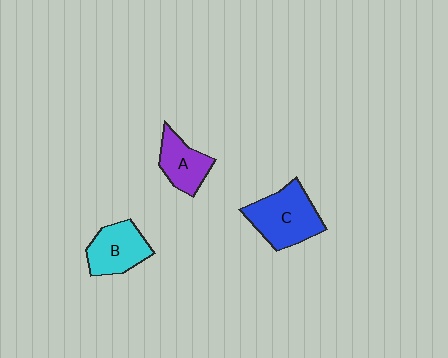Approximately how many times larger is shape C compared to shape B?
Approximately 1.3 times.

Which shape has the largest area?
Shape C (blue).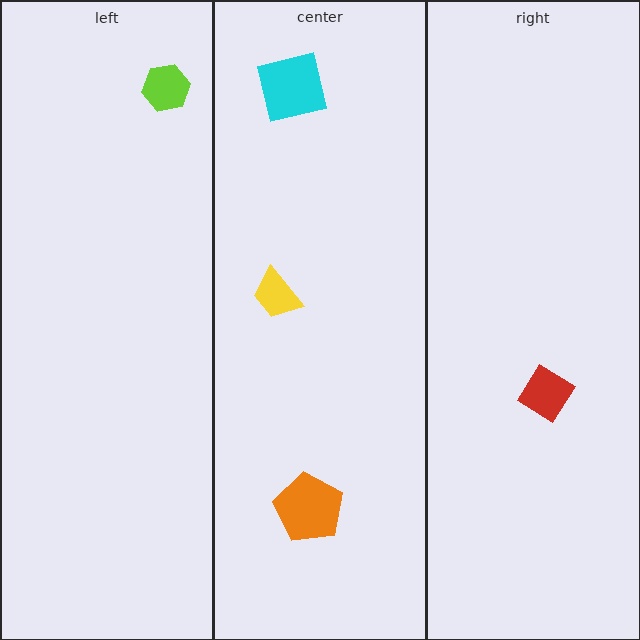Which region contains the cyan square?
The center region.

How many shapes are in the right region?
1.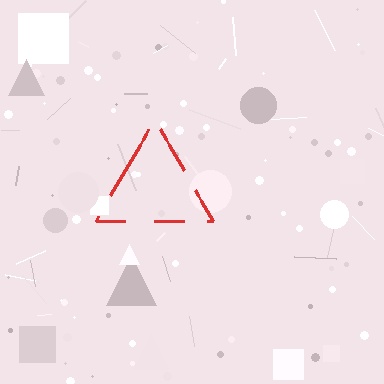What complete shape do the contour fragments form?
The contour fragments form a triangle.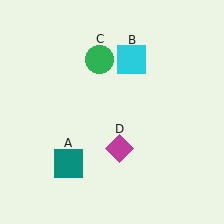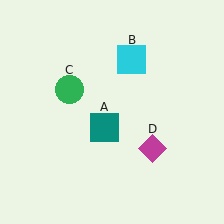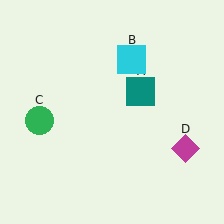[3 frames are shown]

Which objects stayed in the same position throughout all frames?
Cyan square (object B) remained stationary.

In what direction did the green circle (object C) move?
The green circle (object C) moved down and to the left.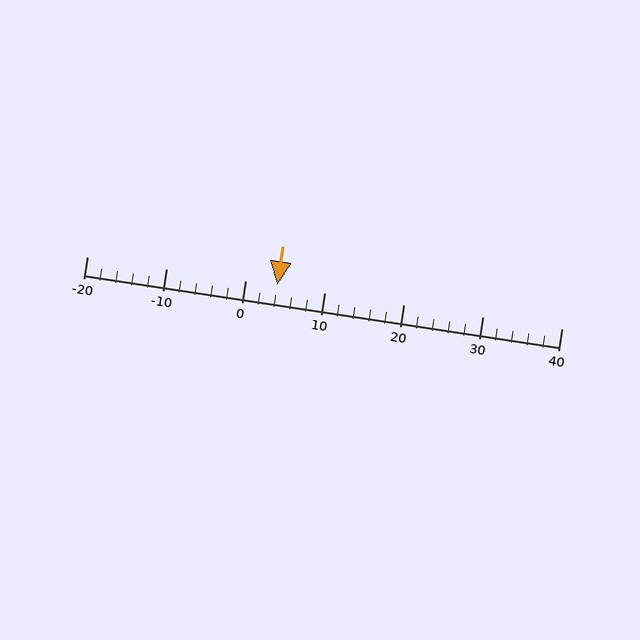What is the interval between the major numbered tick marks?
The major tick marks are spaced 10 units apart.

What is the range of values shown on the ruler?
The ruler shows values from -20 to 40.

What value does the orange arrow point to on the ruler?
The orange arrow points to approximately 4.